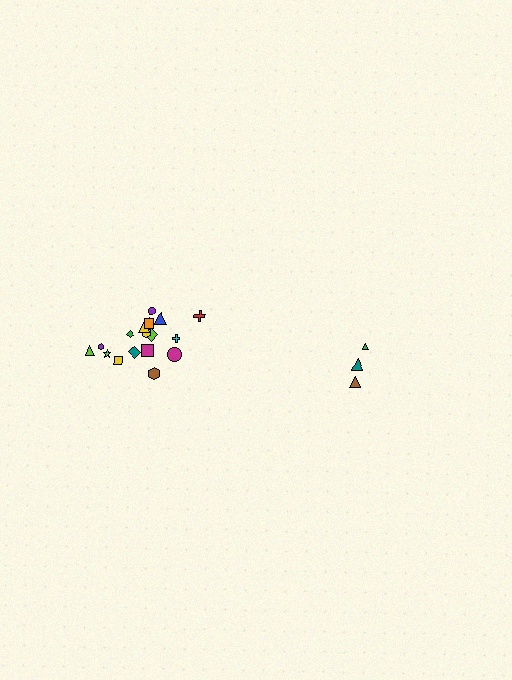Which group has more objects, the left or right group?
The left group.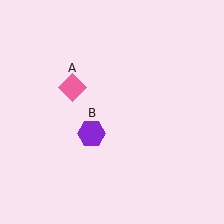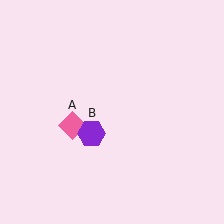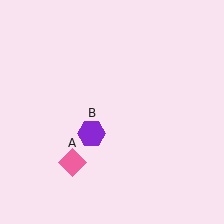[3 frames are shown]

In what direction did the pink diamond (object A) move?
The pink diamond (object A) moved down.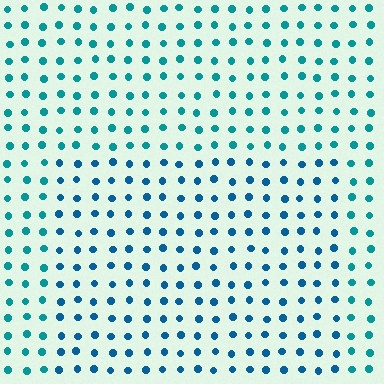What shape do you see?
I see a rectangle.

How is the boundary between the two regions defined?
The boundary is defined purely by a slight shift in hue (about 23 degrees). Spacing, size, and orientation are identical on both sides.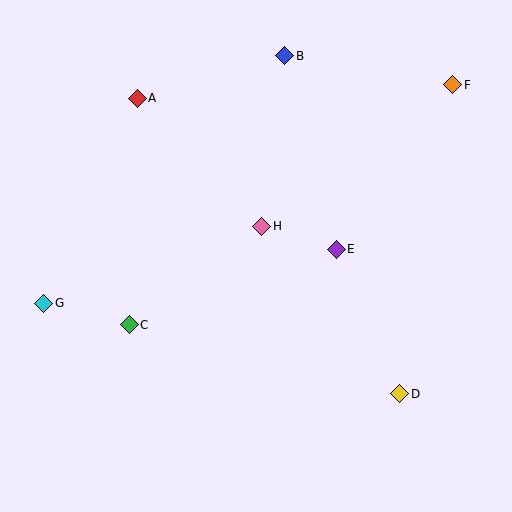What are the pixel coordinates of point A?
Point A is at (137, 98).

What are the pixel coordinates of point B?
Point B is at (285, 56).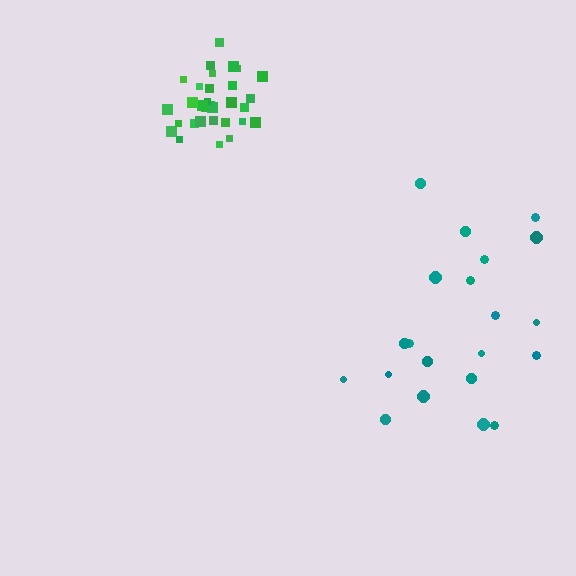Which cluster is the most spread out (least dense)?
Teal.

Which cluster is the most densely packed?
Green.